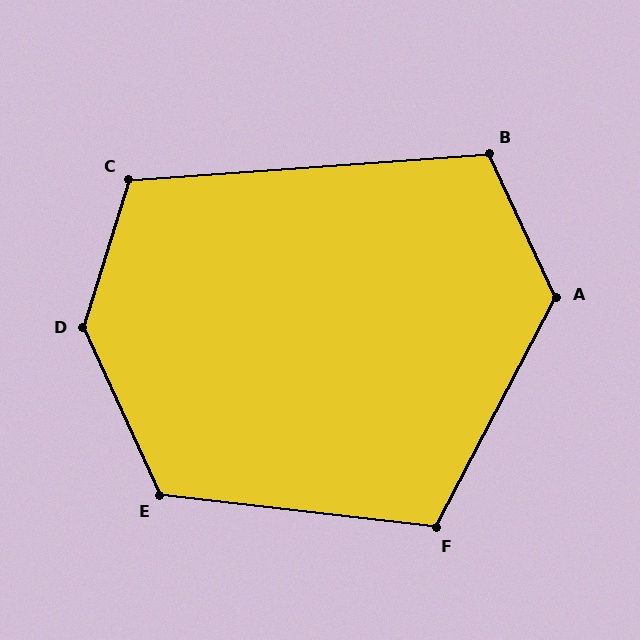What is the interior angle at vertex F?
Approximately 111 degrees (obtuse).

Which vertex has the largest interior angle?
D, at approximately 138 degrees.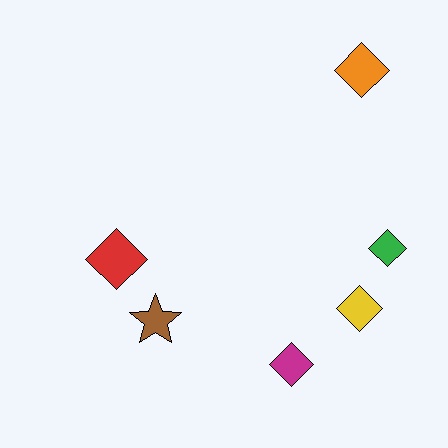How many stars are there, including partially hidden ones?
There is 1 star.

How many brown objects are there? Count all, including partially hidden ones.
There is 1 brown object.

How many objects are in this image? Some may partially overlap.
There are 6 objects.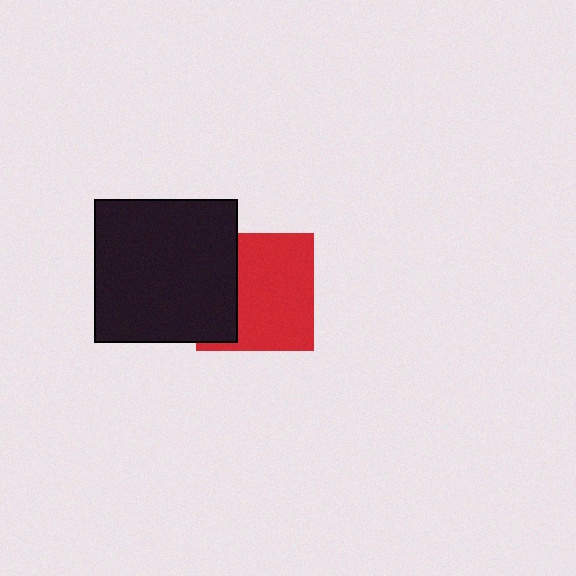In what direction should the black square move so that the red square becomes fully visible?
The black square should move left. That is the shortest direction to clear the overlap and leave the red square fully visible.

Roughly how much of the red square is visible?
Most of it is visible (roughly 67%).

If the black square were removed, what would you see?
You would see the complete red square.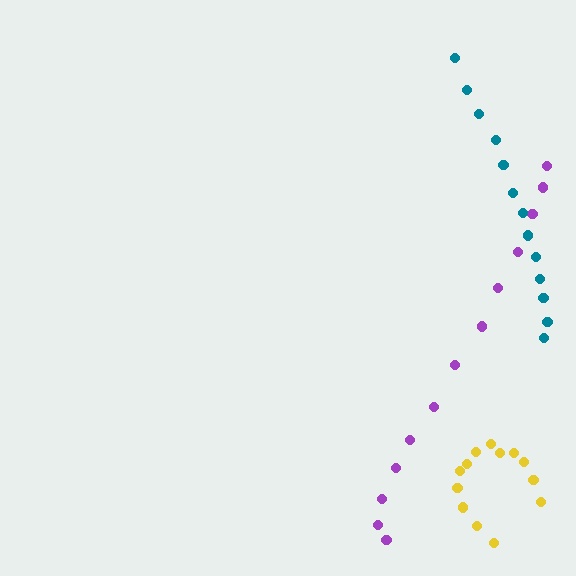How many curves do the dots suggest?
There are 3 distinct paths.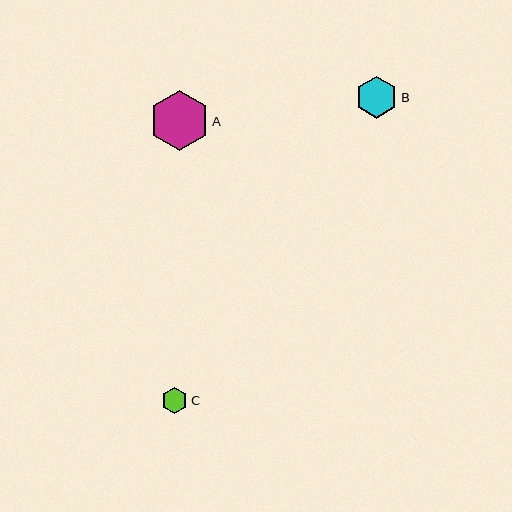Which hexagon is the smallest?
Hexagon C is the smallest with a size of approximately 26 pixels.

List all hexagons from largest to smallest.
From largest to smallest: A, B, C.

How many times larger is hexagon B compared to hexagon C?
Hexagon B is approximately 1.6 times the size of hexagon C.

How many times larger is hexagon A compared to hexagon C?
Hexagon A is approximately 2.3 times the size of hexagon C.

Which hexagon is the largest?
Hexagon A is the largest with a size of approximately 60 pixels.